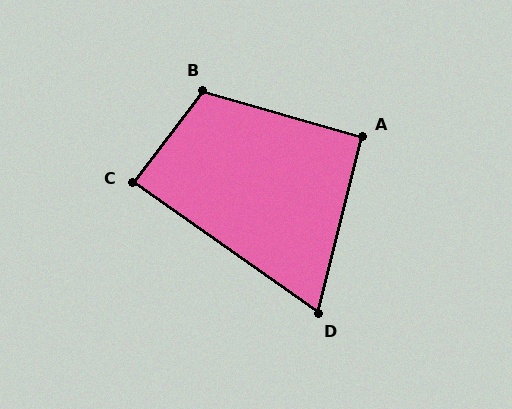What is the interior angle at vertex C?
Approximately 88 degrees (approximately right).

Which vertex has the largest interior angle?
B, at approximately 111 degrees.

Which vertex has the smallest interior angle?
D, at approximately 69 degrees.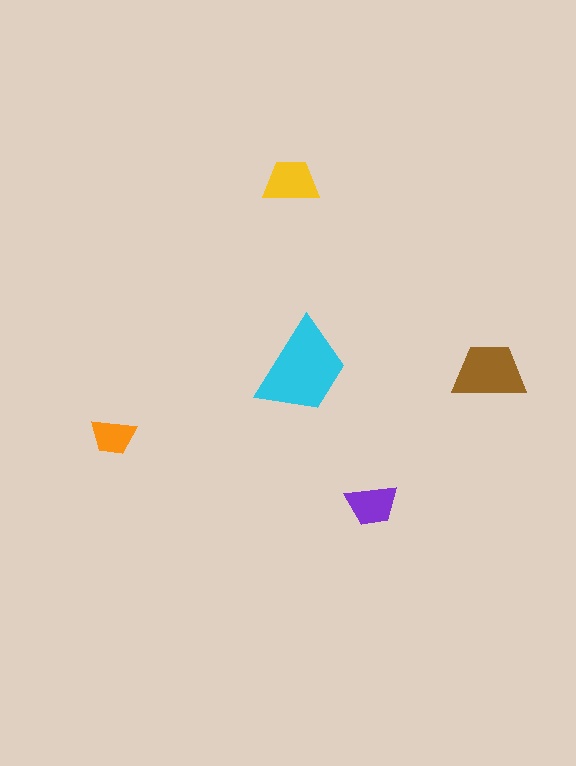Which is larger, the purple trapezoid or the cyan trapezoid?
The cyan one.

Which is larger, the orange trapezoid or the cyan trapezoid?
The cyan one.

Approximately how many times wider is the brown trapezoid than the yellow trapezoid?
About 1.5 times wider.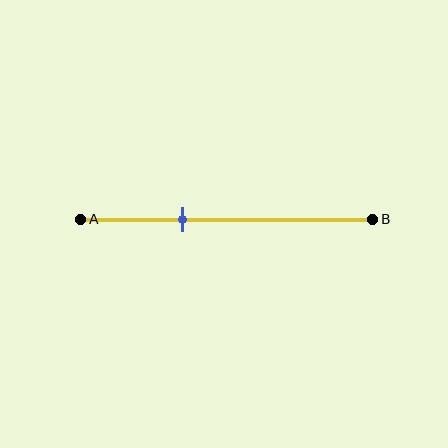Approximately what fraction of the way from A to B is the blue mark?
The blue mark is approximately 35% of the way from A to B.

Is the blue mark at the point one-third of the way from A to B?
Yes, the mark is approximately at the one-third point.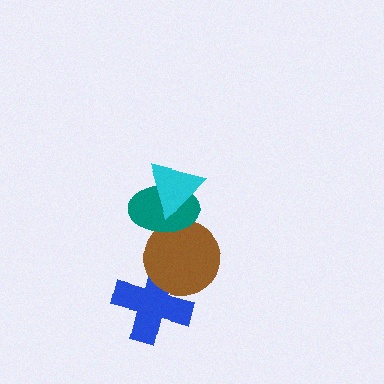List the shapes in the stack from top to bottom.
From top to bottom: the cyan triangle, the teal ellipse, the brown circle, the blue cross.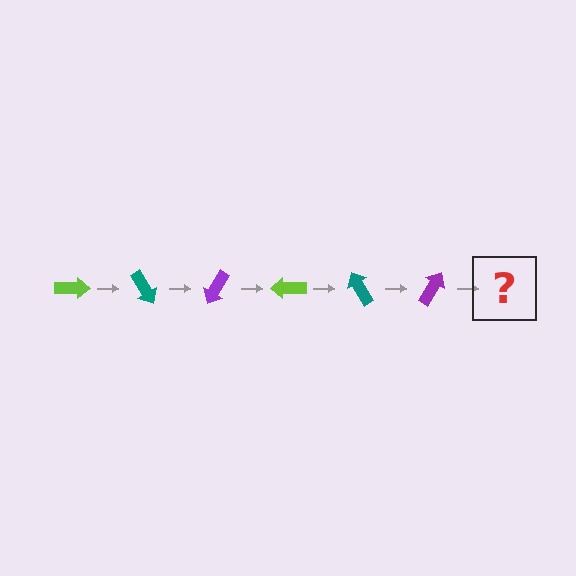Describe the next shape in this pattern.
It should be a lime arrow, rotated 360 degrees from the start.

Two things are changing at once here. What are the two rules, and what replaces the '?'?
The two rules are that it rotates 60 degrees each step and the color cycles through lime, teal, and purple. The '?' should be a lime arrow, rotated 360 degrees from the start.